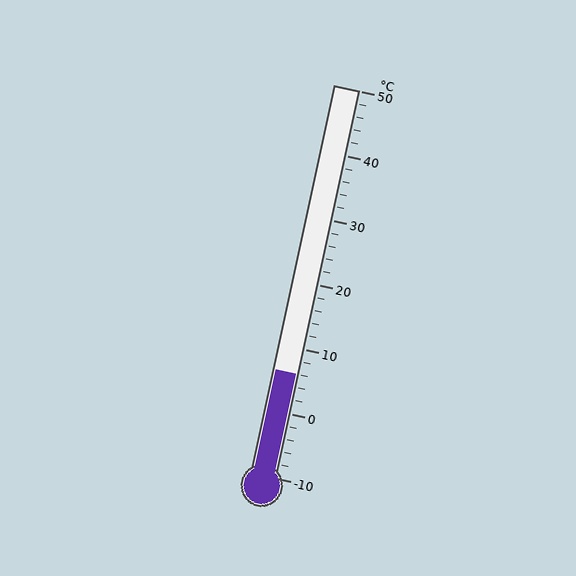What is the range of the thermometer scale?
The thermometer scale ranges from -10°C to 50°C.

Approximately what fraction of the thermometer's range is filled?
The thermometer is filled to approximately 25% of its range.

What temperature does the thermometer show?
The thermometer shows approximately 6°C.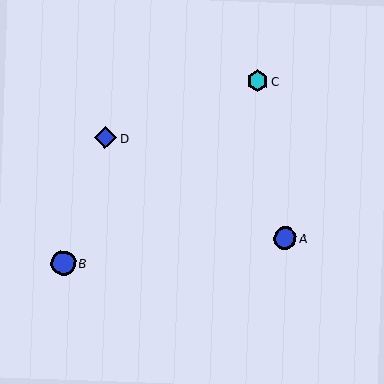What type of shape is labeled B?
Shape B is a blue circle.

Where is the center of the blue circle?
The center of the blue circle is at (285, 238).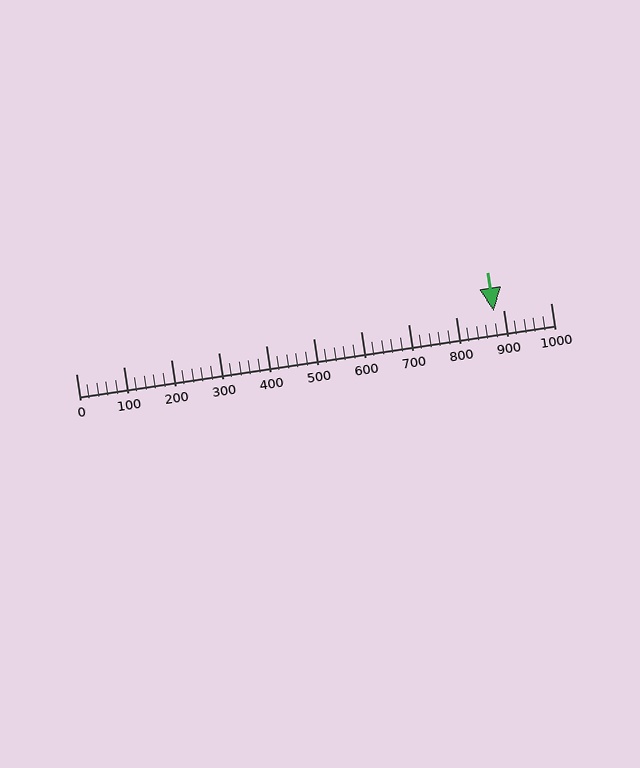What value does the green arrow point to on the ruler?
The green arrow points to approximately 880.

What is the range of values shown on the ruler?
The ruler shows values from 0 to 1000.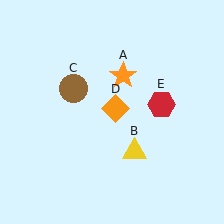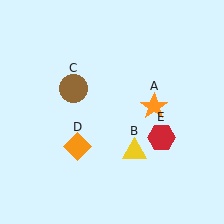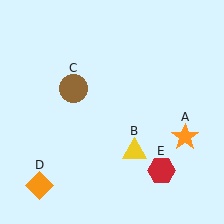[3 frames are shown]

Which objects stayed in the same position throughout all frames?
Yellow triangle (object B) and brown circle (object C) remained stationary.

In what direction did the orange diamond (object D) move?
The orange diamond (object D) moved down and to the left.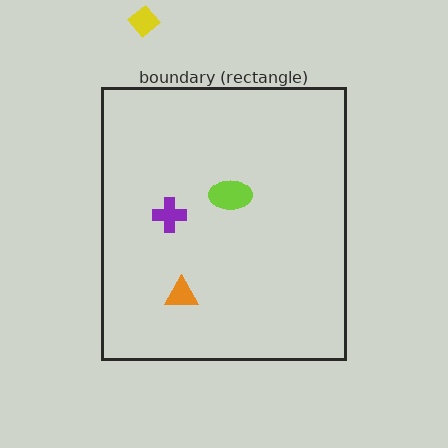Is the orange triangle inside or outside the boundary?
Inside.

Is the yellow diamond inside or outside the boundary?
Outside.